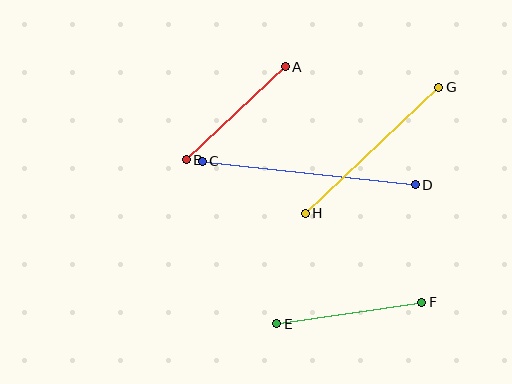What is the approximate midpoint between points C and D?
The midpoint is at approximately (309, 173) pixels.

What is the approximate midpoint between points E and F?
The midpoint is at approximately (349, 313) pixels.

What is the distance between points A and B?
The distance is approximately 136 pixels.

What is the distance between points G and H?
The distance is approximately 184 pixels.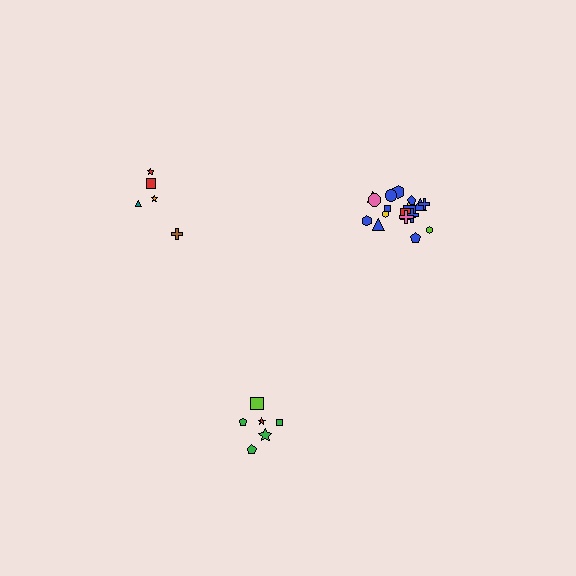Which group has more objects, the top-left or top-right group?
The top-right group.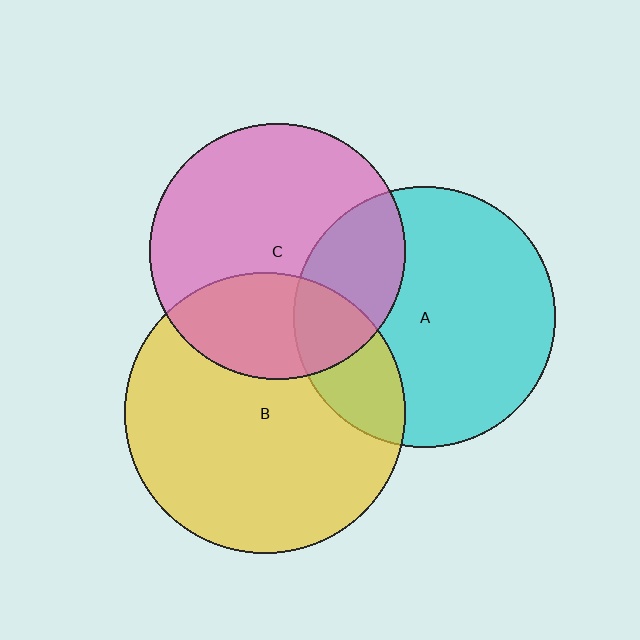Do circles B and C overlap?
Yes.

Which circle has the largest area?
Circle B (yellow).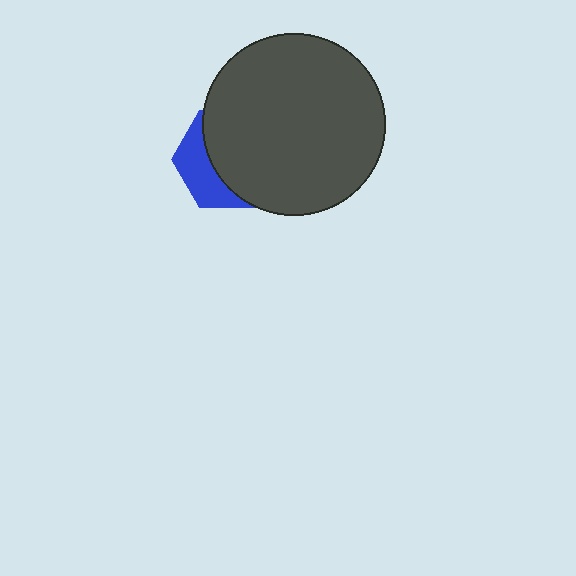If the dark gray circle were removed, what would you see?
You would see the complete blue hexagon.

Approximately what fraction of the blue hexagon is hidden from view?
Roughly 65% of the blue hexagon is hidden behind the dark gray circle.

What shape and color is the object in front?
The object in front is a dark gray circle.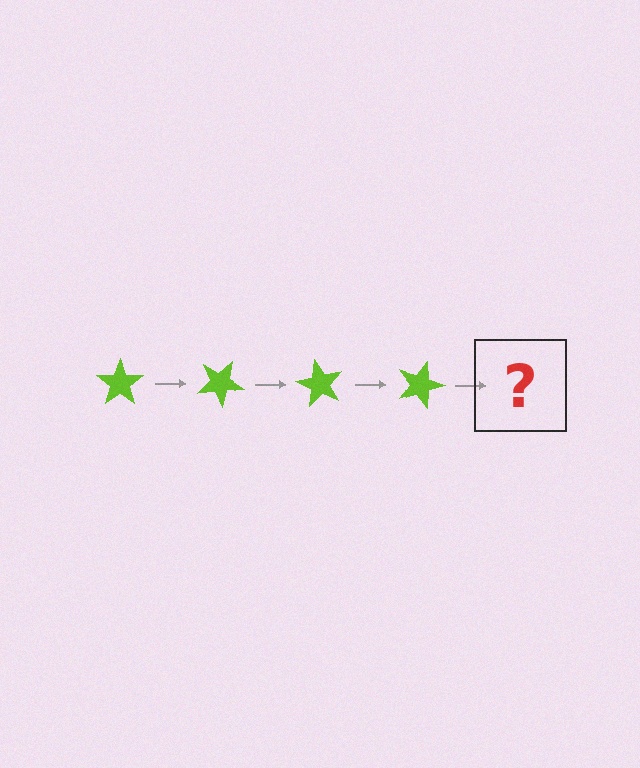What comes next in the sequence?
The next element should be a lime star rotated 120 degrees.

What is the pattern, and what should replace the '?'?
The pattern is that the star rotates 30 degrees each step. The '?' should be a lime star rotated 120 degrees.